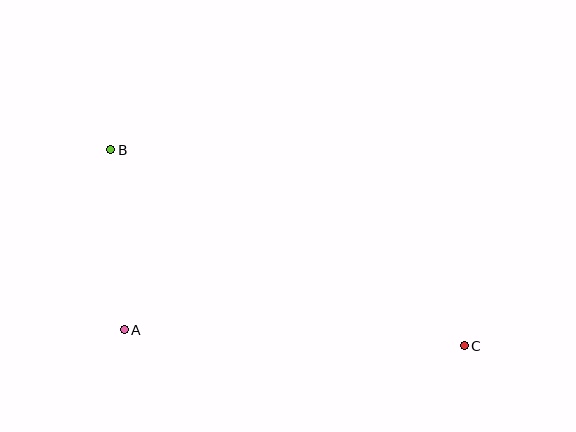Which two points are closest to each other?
Points A and B are closest to each other.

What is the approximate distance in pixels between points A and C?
The distance between A and C is approximately 340 pixels.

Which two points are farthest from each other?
Points B and C are farthest from each other.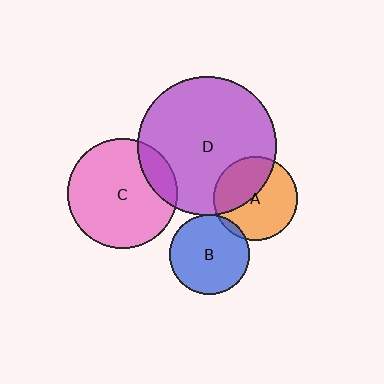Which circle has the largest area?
Circle D (purple).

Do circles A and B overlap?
Yes.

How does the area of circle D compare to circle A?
Approximately 2.7 times.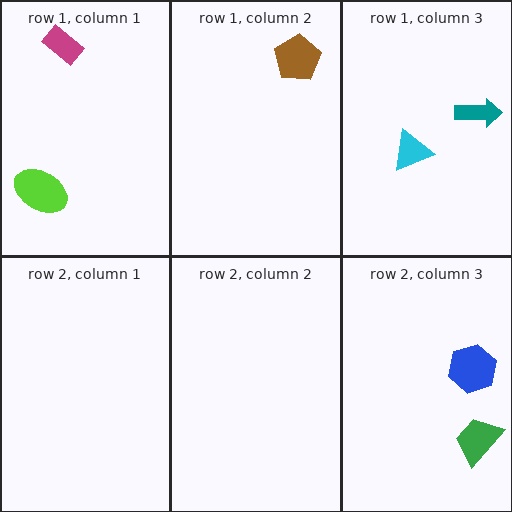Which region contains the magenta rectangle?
The row 1, column 1 region.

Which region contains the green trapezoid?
The row 2, column 3 region.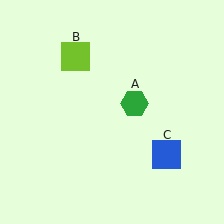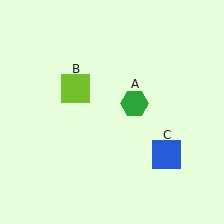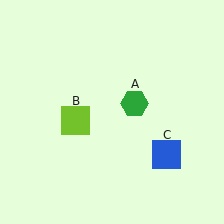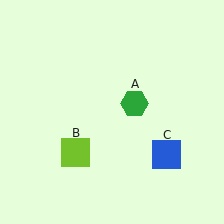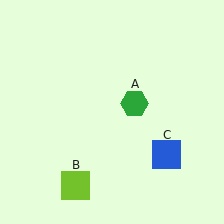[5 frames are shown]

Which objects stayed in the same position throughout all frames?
Green hexagon (object A) and blue square (object C) remained stationary.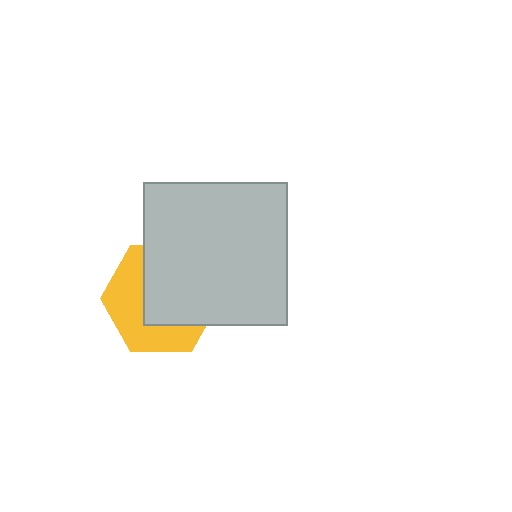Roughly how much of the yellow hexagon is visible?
About half of it is visible (roughly 46%).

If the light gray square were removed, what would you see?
You would see the complete yellow hexagon.